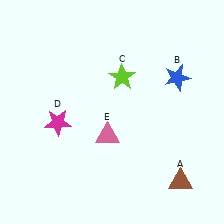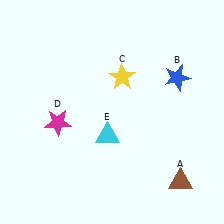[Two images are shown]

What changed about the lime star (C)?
In Image 1, C is lime. In Image 2, it changed to yellow.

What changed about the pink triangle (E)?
In Image 1, E is pink. In Image 2, it changed to cyan.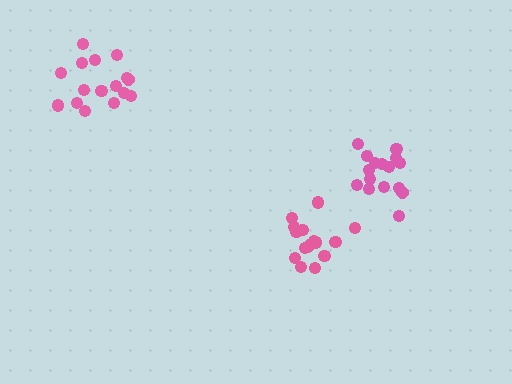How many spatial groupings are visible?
There are 3 spatial groupings.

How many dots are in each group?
Group 1: 16 dots, Group 2: 16 dots, Group 3: 16 dots (48 total).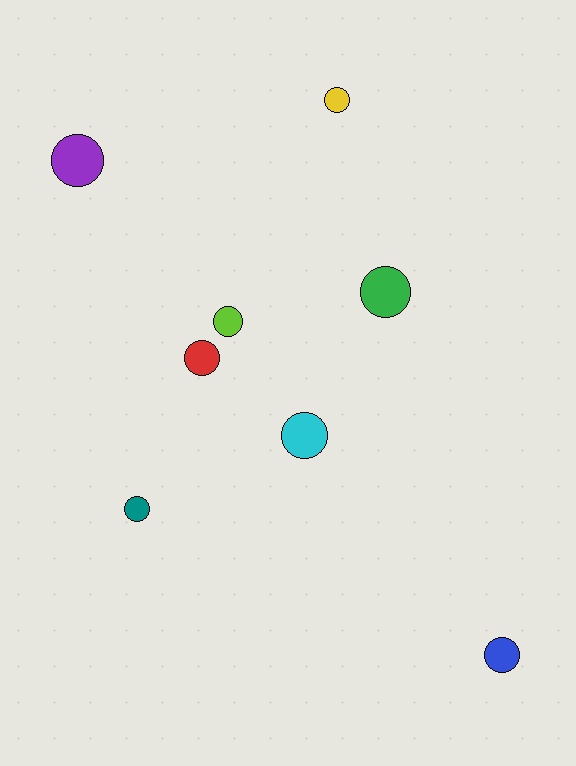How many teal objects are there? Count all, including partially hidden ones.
There is 1 teal object.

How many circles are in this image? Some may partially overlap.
There are 8 circles.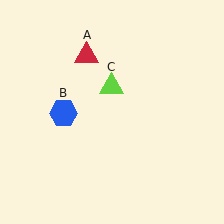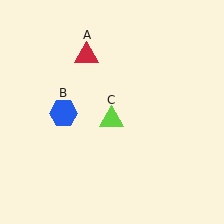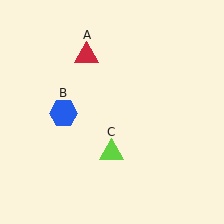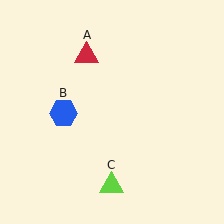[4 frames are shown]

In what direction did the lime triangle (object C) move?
The lime triangle (object C) moved down.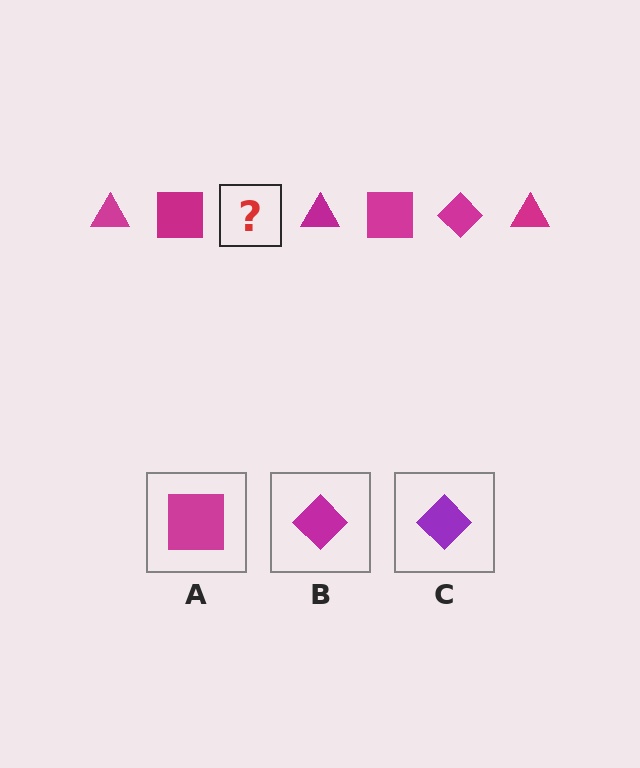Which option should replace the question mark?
Option B.